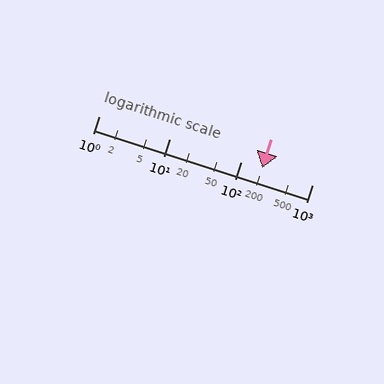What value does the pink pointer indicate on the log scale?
The pointer indicates approximately 200.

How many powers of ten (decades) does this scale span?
The scale spans 3 decades, from 1 to 1000.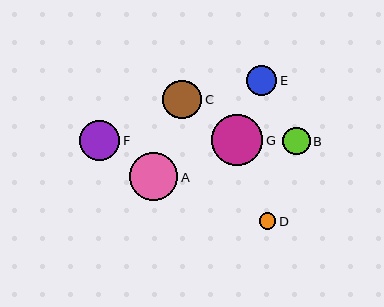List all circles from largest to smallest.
From largest to smallest: G, A, F, C, E, B, D.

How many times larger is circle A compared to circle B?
Circle A is approximately 1.7 times the size of circle B.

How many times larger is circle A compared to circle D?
Circle A is approximately 2.9 times the size of circle D.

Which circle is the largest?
Circle G is the largest with a size of approximately 51 pixels.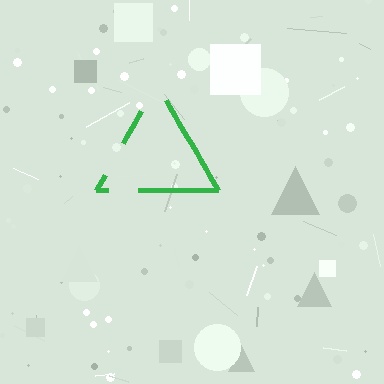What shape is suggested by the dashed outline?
The dashed outline suggests a triangle.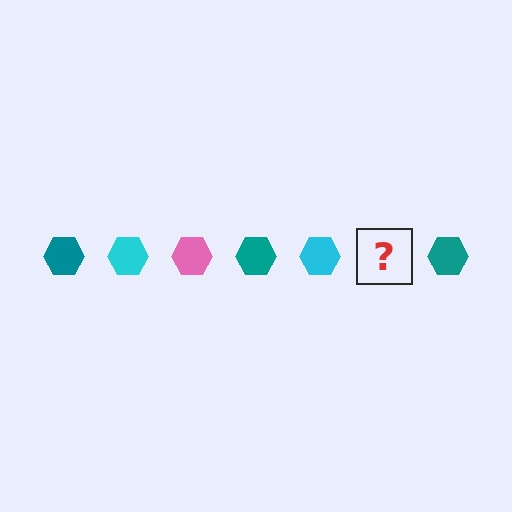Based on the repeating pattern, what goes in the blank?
The blank should be a pink hexagon.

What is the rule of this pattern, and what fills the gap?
The rule is that the pattern cycles through teal, cyan, pink hexagons. The gap should be filled with a pink hexagon.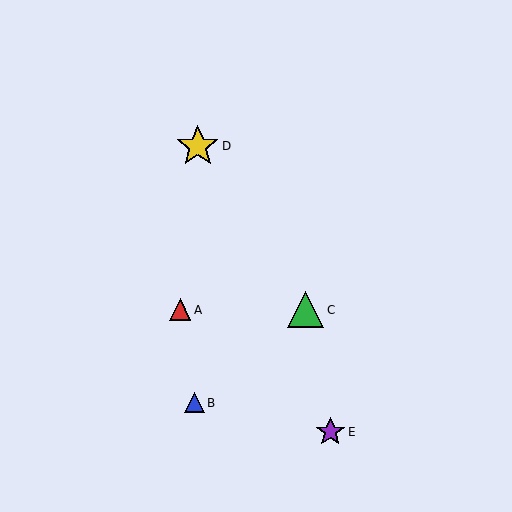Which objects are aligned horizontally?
Objects A, C are aligned horizontally.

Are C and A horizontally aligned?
Yes, both are at y≈310.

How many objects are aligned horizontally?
2 objects (A, C) are aligned horizontally.